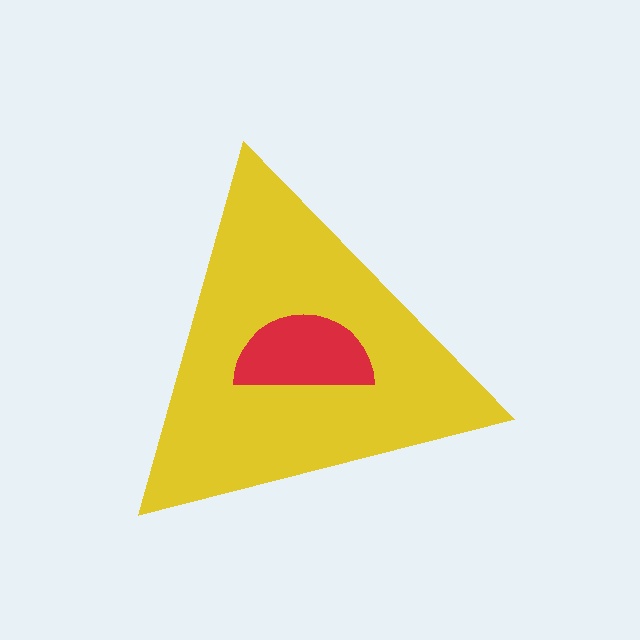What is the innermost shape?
The red semicircle.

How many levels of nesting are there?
2.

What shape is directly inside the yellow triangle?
The red semicircle.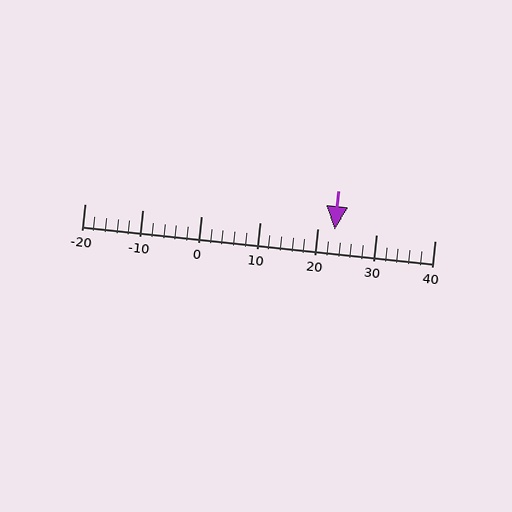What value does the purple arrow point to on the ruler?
The purple arrow points to approximately 23.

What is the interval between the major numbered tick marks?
The major tick marks are spaced 10 units apart.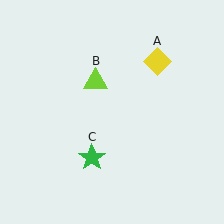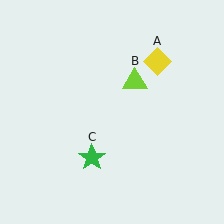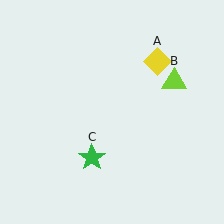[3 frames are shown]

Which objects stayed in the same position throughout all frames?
Yellow diamond (object A) and green star (object C) remained stationary.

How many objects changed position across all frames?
1 object changed position: lime triangle (object B).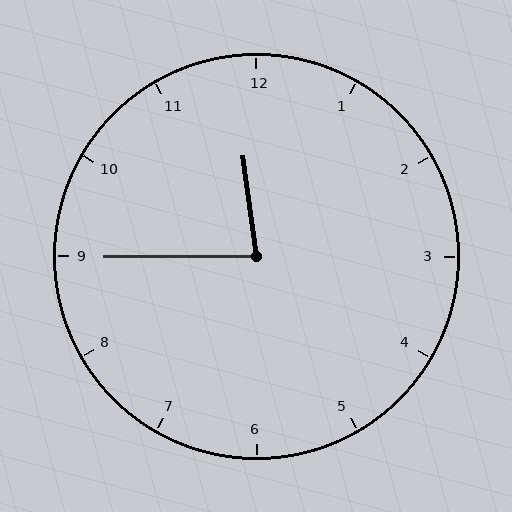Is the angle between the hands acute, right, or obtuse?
It is acute.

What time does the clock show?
11:45.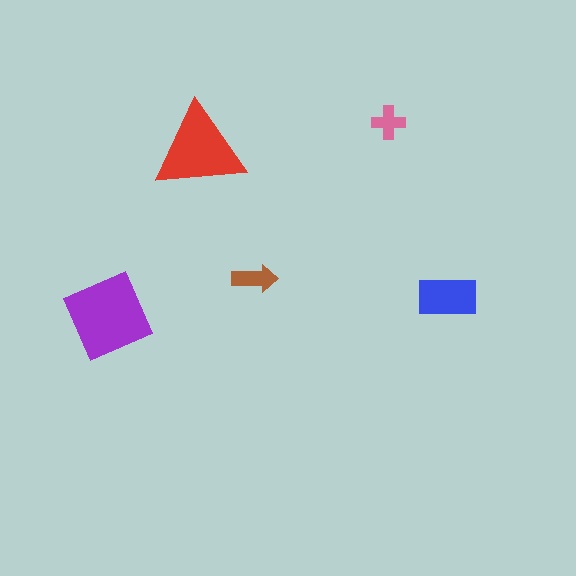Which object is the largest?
The purple square.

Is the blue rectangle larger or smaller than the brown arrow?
Larger.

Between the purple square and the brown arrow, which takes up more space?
The purple square.